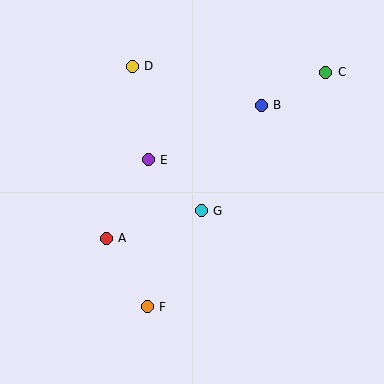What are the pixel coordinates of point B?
Point B is at (261, 105).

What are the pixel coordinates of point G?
Point G is at (201, 211).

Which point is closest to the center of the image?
Point G at (201, 211) is closest to the center.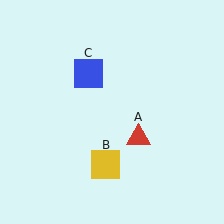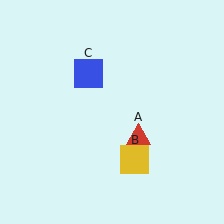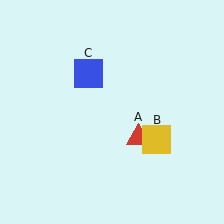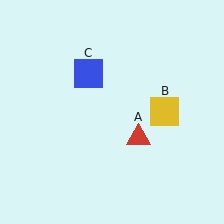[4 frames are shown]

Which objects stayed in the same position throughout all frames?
Red triangle (object A) and blue square (object C) remained stationary.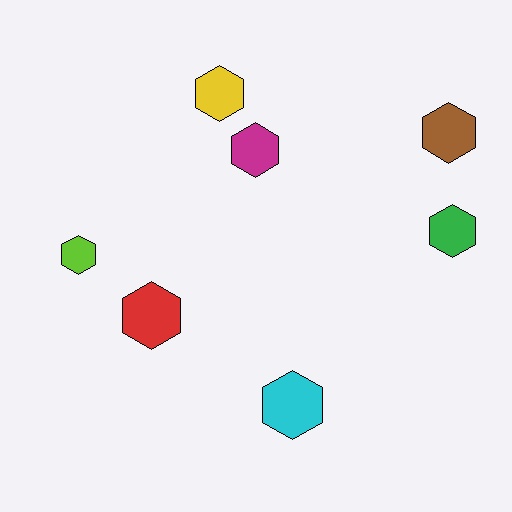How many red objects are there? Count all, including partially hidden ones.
There is 1 red object.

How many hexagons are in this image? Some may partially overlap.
There are 7 hexagons.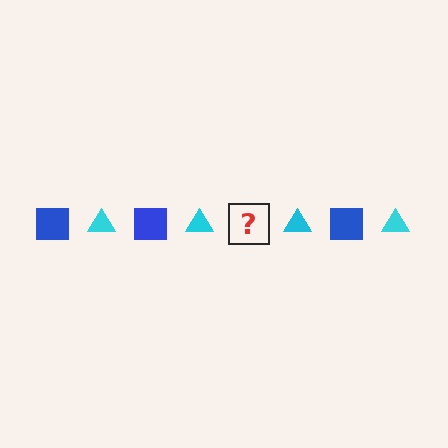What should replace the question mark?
The question mark should be replaced with a blue square.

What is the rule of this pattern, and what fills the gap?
The rule is that the pattern alternates between blue square and cyan triangle. The gap should be filled with a blue square.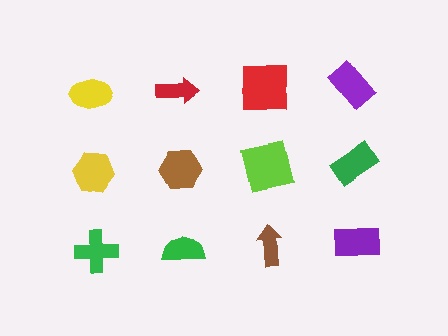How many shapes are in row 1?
4 shapes.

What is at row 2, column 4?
A green rectangle.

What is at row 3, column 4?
A purple rectangle.